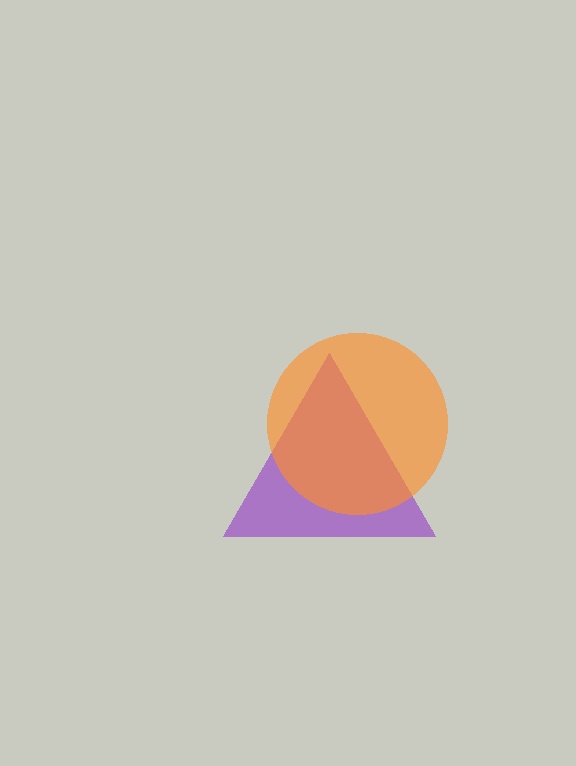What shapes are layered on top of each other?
The layered shapes are: a purple triangle, an orange circle.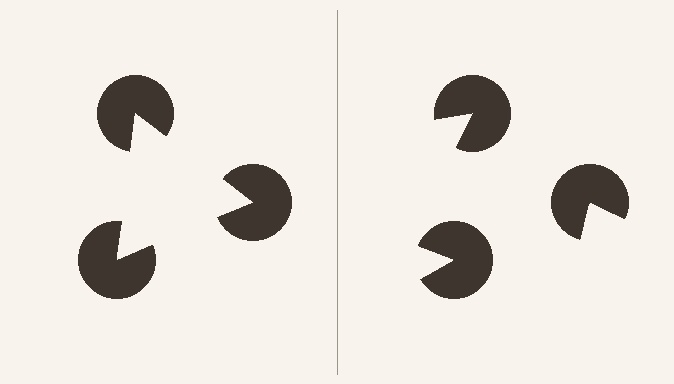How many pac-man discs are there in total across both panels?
6 — 3 on each side.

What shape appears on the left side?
An illusory triangle.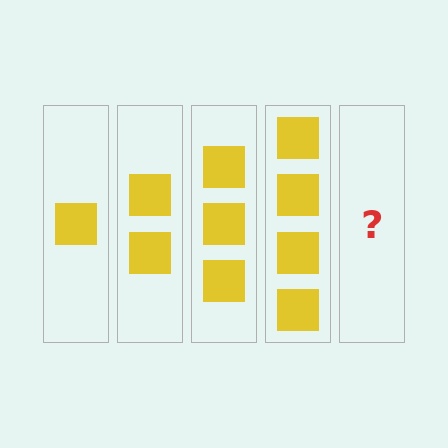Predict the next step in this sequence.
The next step is 5 squares.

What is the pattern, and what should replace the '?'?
The pattern is that each step adds one more square. The '?' should be 5 squares.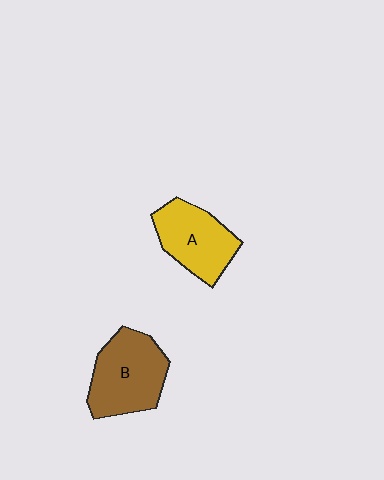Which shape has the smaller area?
Shape A (yellow).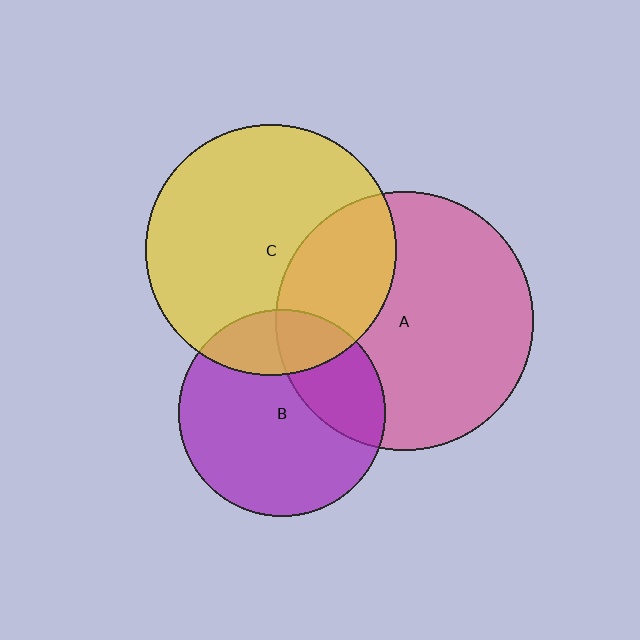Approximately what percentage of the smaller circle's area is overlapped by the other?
Approximately 30%.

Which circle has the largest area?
Circle A (pink).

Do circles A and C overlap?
Yes.